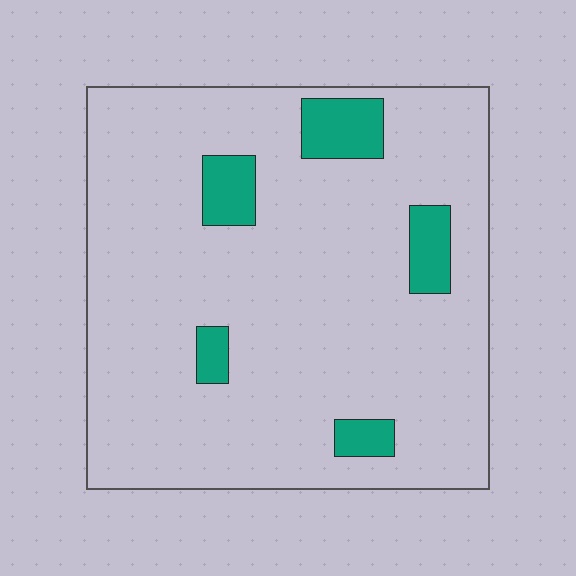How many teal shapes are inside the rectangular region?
5.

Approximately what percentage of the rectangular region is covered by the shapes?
Approximately 10%.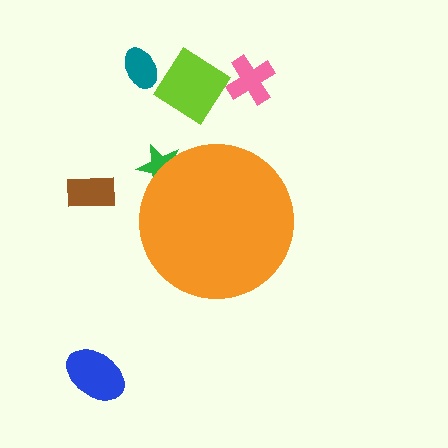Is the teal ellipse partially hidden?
No, the teal ellipse is fully visible.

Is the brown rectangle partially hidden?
No, the brown rectangle is fully visible.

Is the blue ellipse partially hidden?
No, the blue ellipse is fully visible.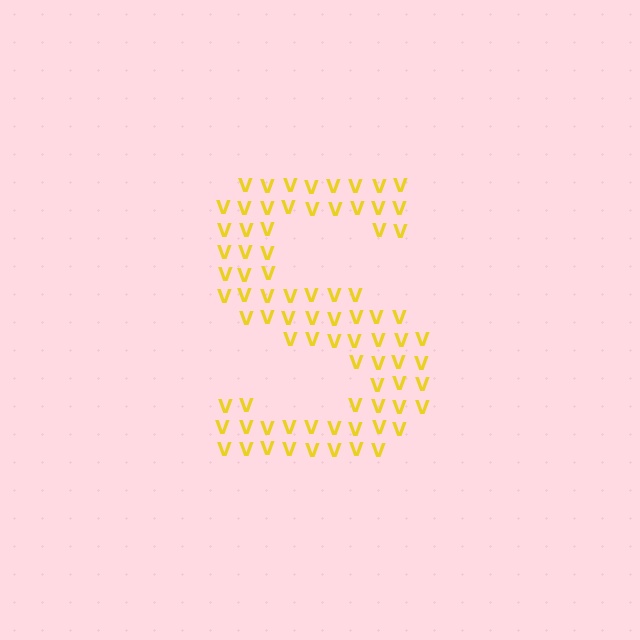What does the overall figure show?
The overall figure shows the letter S.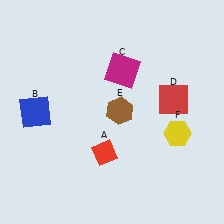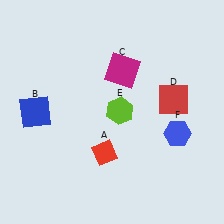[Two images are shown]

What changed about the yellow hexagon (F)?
In Image 1, F is yellow. In Image 2, it changed to blue.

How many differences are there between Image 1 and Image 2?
There are 2 differences between the two images.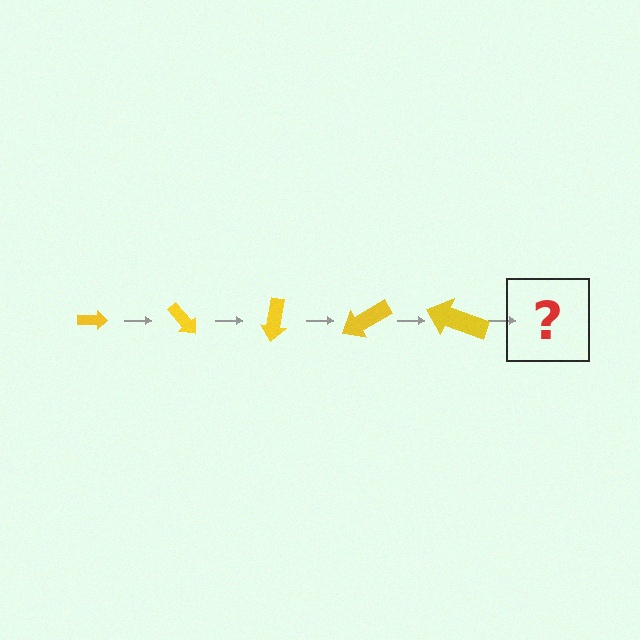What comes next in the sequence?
The next element should be an arrow, larger than the previous one and rotated 250 degrees from the start.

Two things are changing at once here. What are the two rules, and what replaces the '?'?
The two rules are that the arrow grows larger each step and it rotates 50 degrees each step. The '?' should be an arrow, larger than the previous one and rotated 250 degrees from the start.